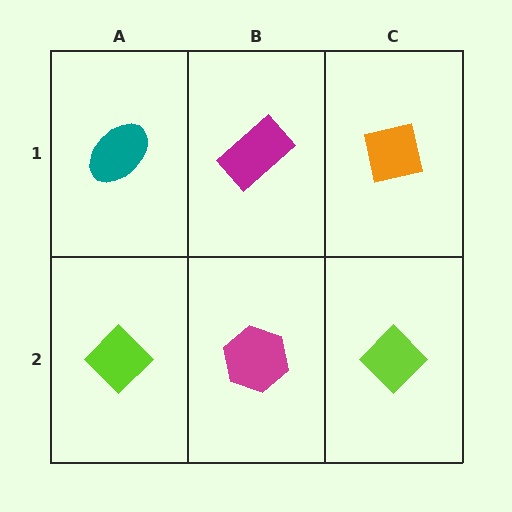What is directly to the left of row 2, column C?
A magenta hexagon.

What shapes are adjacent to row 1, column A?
A lime diamond (row 2, column A), a magenta rectangle (row 1, column B).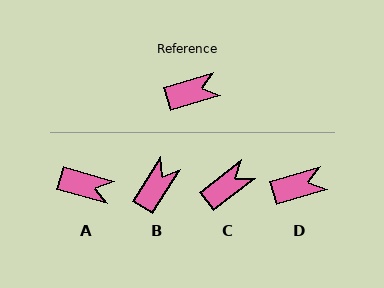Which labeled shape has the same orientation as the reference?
D.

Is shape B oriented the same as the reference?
No, it is off by about 41 degrees.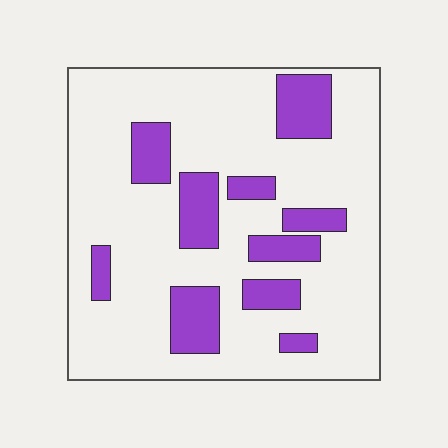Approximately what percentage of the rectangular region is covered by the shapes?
Approximately 20%.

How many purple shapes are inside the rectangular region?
10.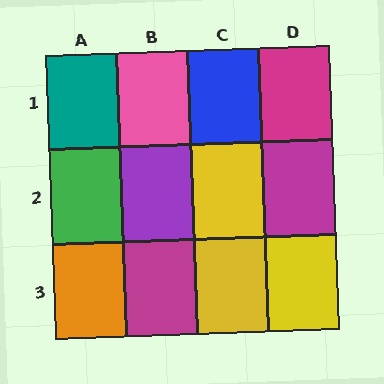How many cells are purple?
1 cell is purple.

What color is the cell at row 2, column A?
Green.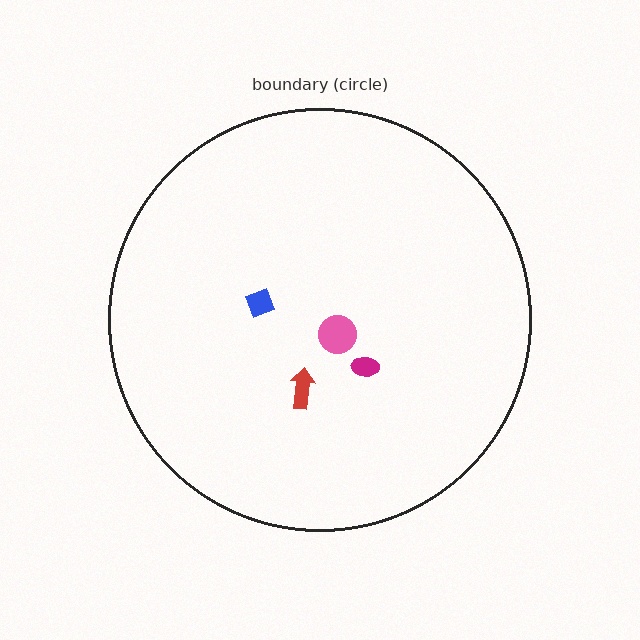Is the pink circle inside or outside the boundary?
Inside.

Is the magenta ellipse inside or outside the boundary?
Inside.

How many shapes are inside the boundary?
4 inside, 0 outside.